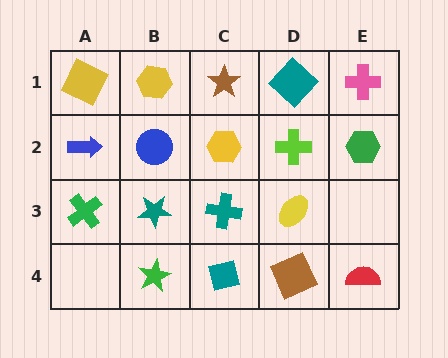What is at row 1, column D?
A teal diamond.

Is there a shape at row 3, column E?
No, that cell is empty.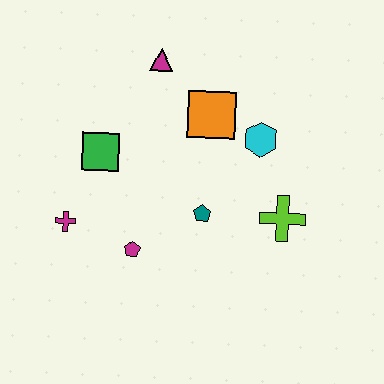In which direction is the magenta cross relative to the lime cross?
The magenta cross is to the left of the lime cross.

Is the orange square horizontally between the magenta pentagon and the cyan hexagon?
Yes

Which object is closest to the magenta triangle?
The orange square is closest to the magenta triangle.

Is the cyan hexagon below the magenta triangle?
Yes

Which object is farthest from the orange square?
The magenta cross is farthest from the orange square.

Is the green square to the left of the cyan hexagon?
Yes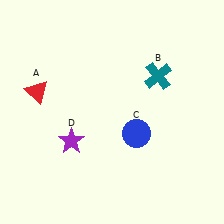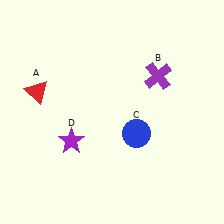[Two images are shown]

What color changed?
The cross (B) changed from teal in Image 1 to purple in Image 2.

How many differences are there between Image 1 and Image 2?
There is 1 difference between the two images.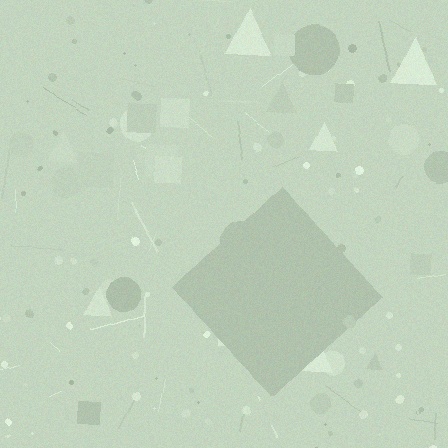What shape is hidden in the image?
A diamond is hidden in the image.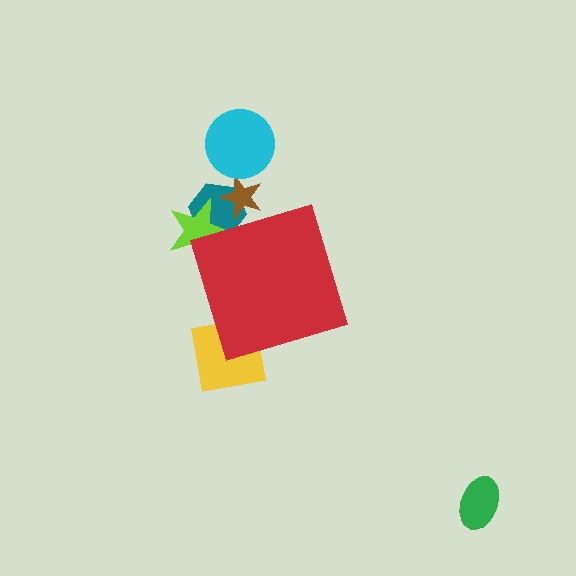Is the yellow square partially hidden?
Yes, the yellow square is partially hidden behind the red diamond.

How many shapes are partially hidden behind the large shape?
4 shapes are partially hidden.